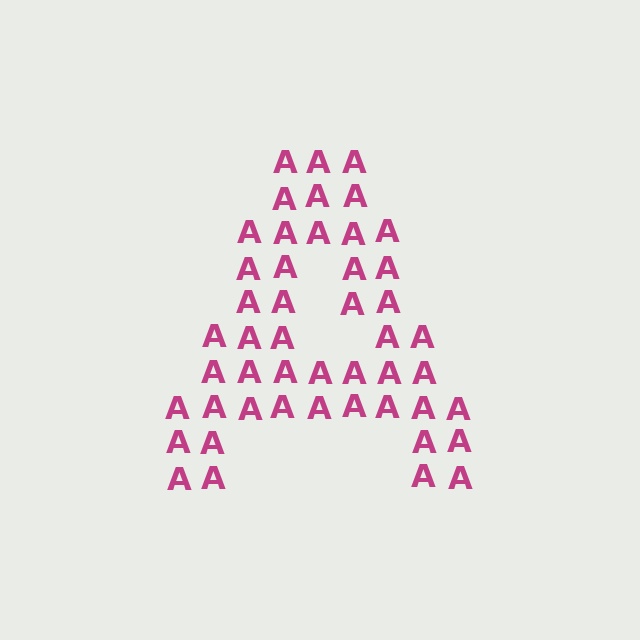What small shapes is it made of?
It is made of small letter A's.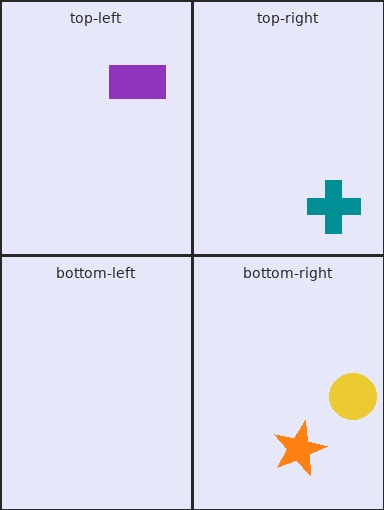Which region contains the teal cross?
The top-right region.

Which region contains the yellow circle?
The bottom-right region.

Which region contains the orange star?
The bottom-right region.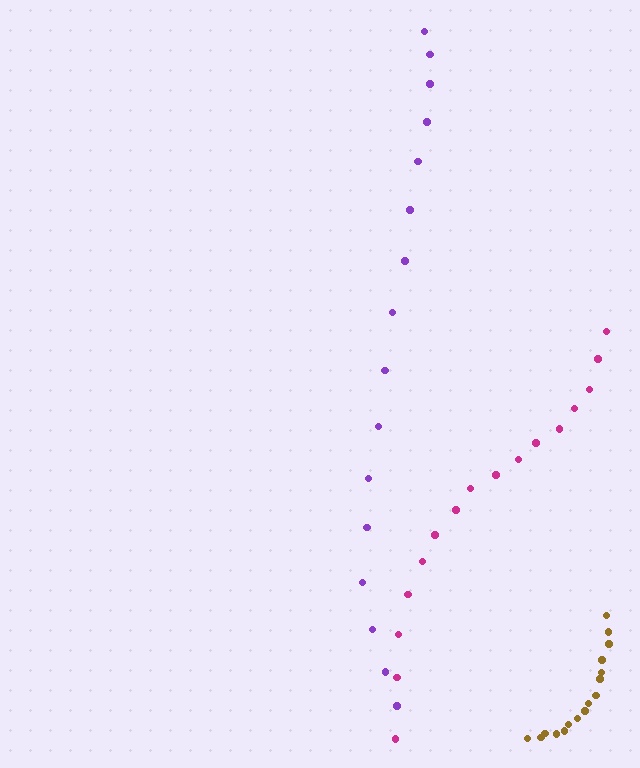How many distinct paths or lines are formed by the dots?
There are 3 distinct paths.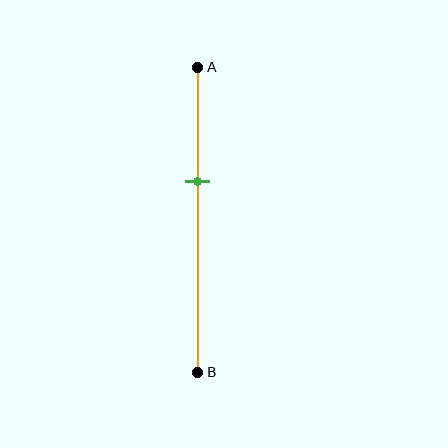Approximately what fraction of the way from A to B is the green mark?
The green mark is approximately 40% of the way from A to B.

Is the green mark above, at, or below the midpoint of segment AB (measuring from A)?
The green mark is above the midpoint of segment AB.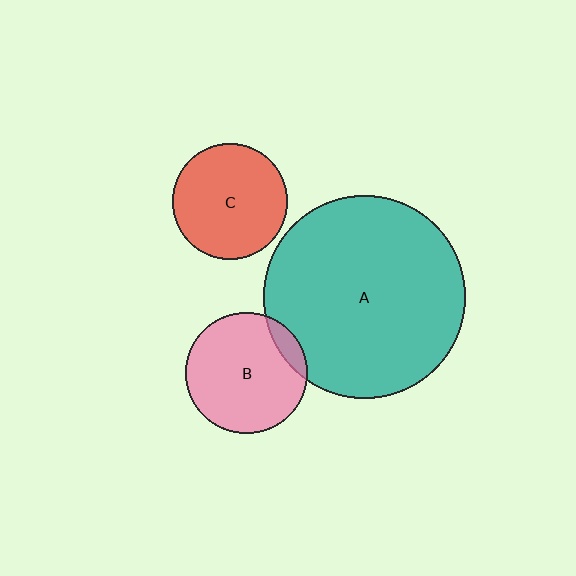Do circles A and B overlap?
Yes.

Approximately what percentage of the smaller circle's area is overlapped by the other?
Approximately 10%.